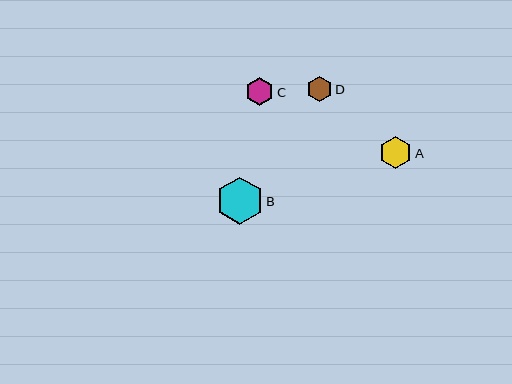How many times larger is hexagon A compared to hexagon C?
Hexagon A is approximately 1.1 times the size of hexagon C.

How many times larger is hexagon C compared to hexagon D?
Hexagon C is approximately 1.1 times the size of hexagon D.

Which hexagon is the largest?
Hexagon B is the largest with a size of approximately 47 pixels.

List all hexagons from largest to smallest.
From largest to smallest: B, A, C, D.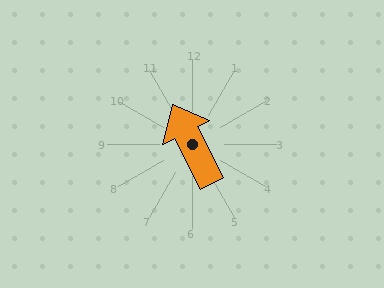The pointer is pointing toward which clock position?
Roughly 11 o'clock.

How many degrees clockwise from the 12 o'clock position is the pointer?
Approximately 333 degrees.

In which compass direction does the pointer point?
Northwest.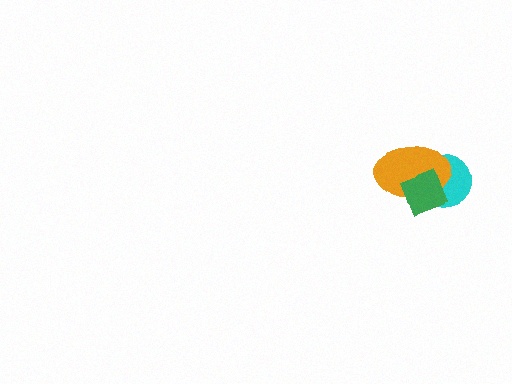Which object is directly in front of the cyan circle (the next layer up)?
The orange ellipse is directly in front of the cyan circle.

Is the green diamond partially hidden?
No, no other shape covers it.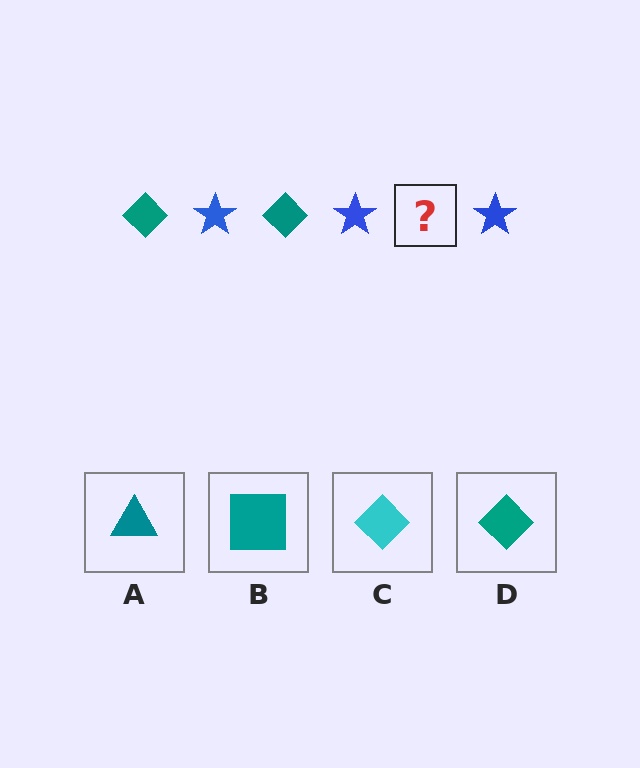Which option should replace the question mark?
Option D.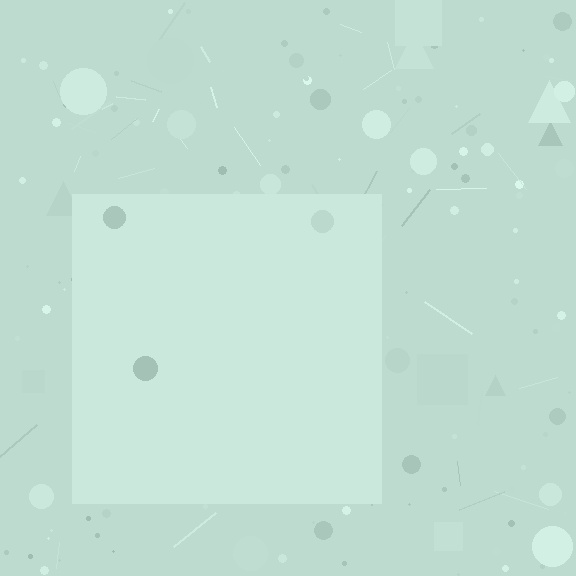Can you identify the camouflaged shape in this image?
The camouflaged shape is a square.